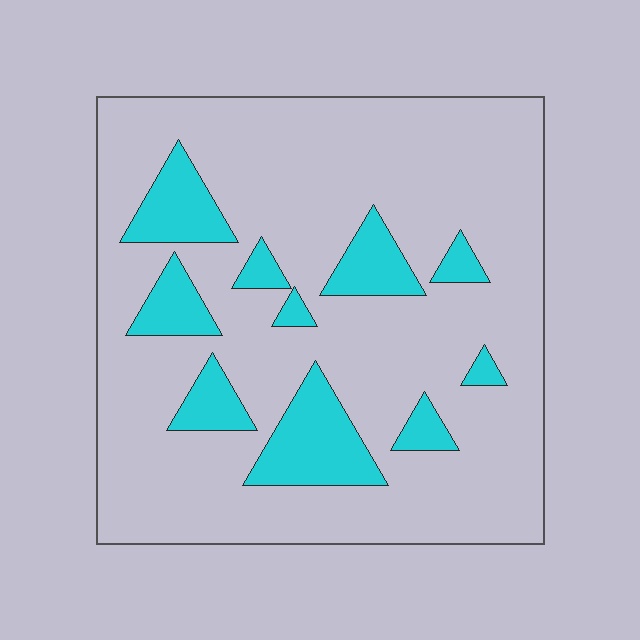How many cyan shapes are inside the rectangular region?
10.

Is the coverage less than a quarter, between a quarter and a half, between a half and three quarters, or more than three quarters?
Less than a quarter.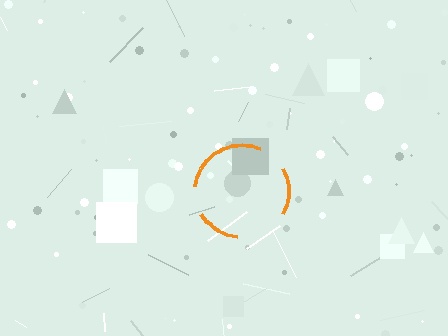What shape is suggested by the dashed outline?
The dashed outline suggests a circle.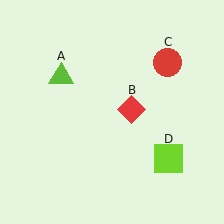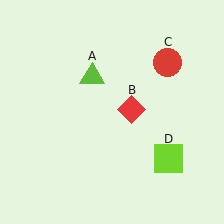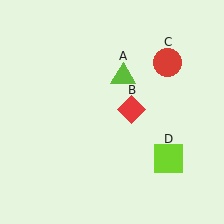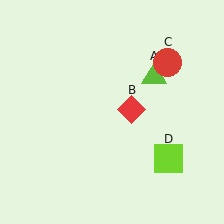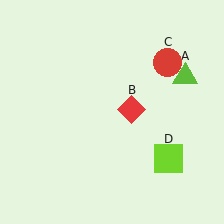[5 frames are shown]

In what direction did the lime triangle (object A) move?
The lime triangle (object A) moved right.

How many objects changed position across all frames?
1 object changed position: lime triangle (object A).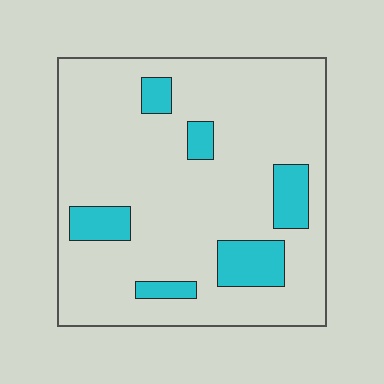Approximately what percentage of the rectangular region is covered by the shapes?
Approximately 15%.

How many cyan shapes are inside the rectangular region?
6.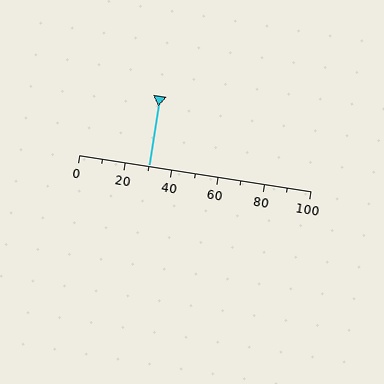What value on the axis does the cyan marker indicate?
The marker indicates approximately 30.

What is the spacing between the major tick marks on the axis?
The major ticks are spaced 20 apart.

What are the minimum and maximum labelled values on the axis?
The axis runs from 0 to 100.